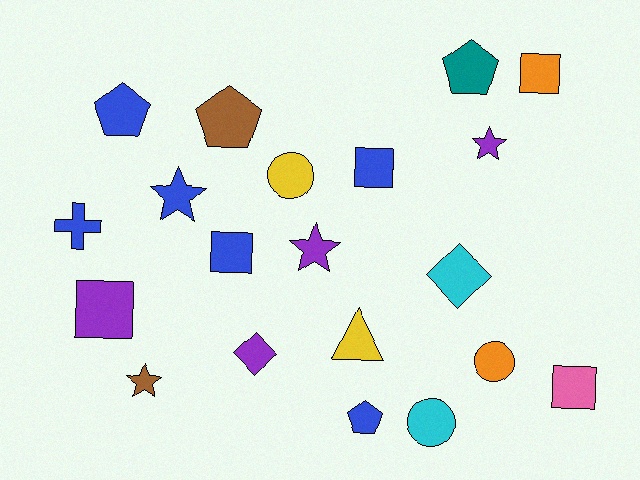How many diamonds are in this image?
There are 2 diamonds.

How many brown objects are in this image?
There are 2 brown objects.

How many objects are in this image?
There are 20 objects.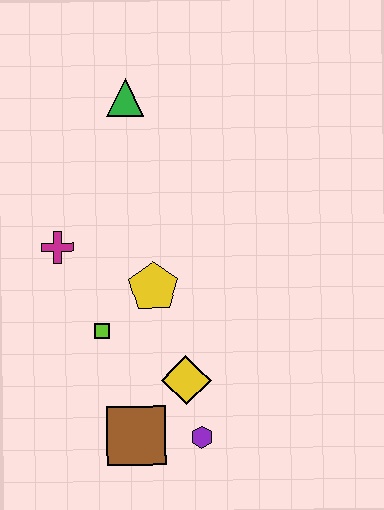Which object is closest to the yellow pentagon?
The lime square is closest to the yellow pentagon.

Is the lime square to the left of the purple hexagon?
Yes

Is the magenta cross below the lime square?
No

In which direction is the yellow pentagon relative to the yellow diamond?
The yellow pentagon is above the yellow diamond.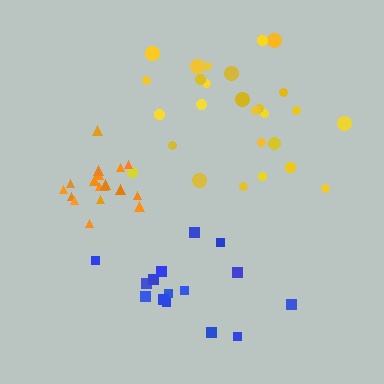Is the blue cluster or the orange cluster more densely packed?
Orange.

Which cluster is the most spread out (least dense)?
Blue.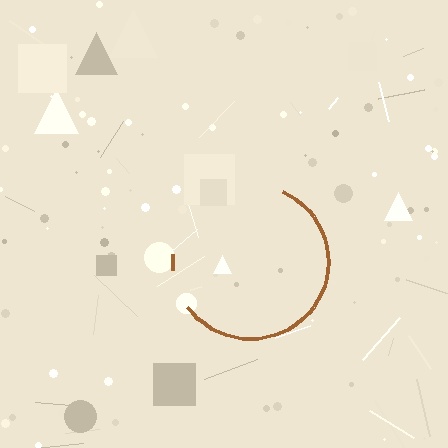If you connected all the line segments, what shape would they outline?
They would outline a circle.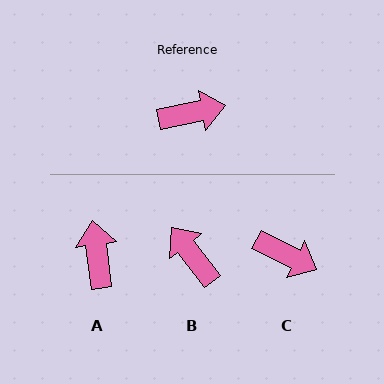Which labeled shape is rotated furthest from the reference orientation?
B, about 117 degrees away.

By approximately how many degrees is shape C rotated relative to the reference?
Approximately 38 degrees clockwise.